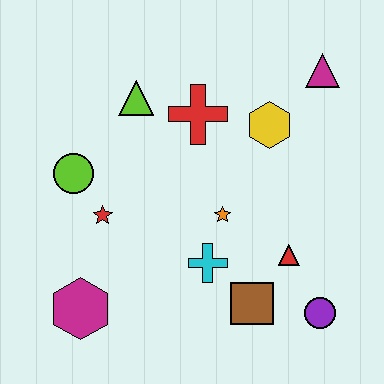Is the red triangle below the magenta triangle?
Yes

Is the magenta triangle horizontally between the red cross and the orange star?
No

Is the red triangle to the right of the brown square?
Yes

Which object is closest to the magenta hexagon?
The red star is closest to the magenta hexagon.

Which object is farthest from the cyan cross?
The magenta triangle is farthest from the cyan cross.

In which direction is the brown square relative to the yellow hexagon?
The brown square is below the yellow hexagon.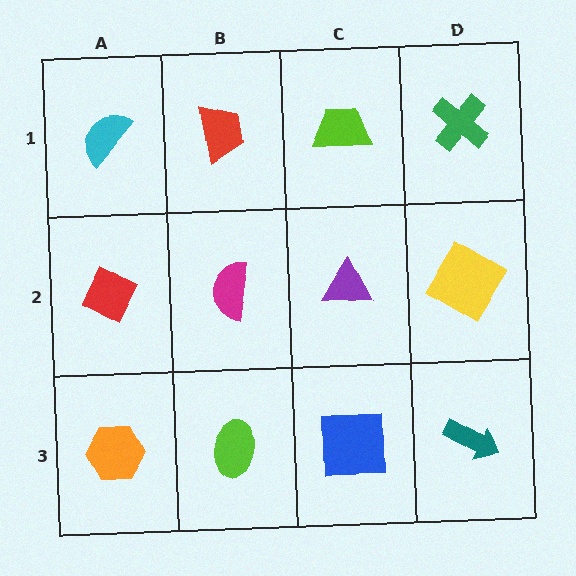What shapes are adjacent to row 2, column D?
A green cross (row 1, column D), a teal arrow (row 3, column D), a purple triangle (row 2, column C).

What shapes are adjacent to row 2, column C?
A lime trapezoid (row 1, column C), a blue square (row 3, column C), a magenta semicircle (row 2, column B), a yellow diamond (row 2, column D).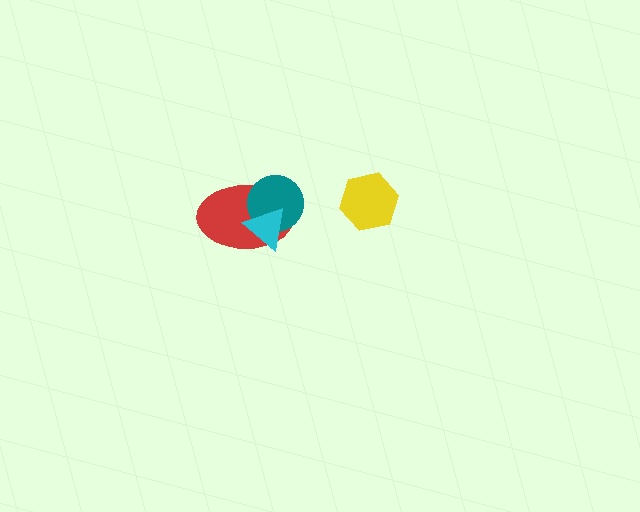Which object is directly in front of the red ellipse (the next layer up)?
The teal circle is directly in front of the red ellipse.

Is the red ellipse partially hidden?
Yes, it is partially covered by another shape.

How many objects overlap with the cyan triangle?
2 objects overlap with the cyan triangle.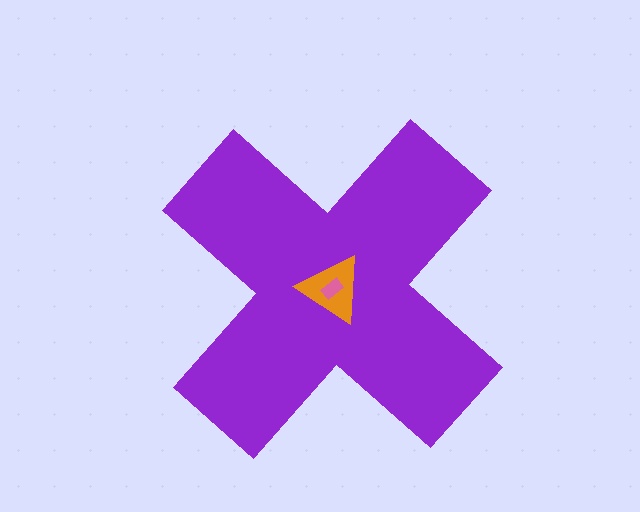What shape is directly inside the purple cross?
The orange triangle.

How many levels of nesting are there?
3.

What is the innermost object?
The pink rectangle.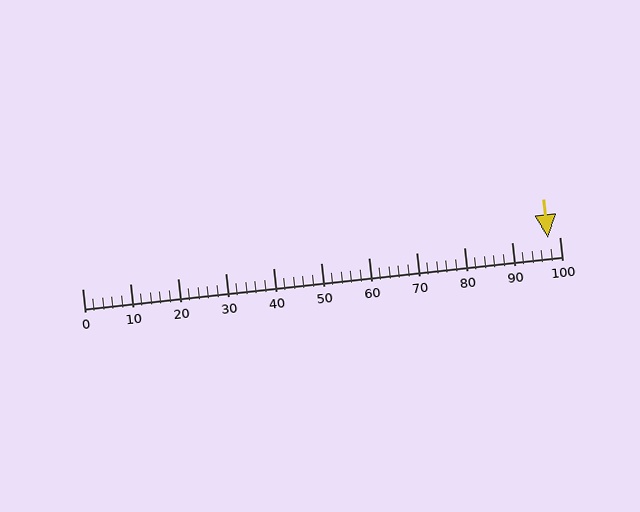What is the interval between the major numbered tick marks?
The major tick marks are spaced 10 units apart.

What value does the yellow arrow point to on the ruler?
The yellow arrow points to approximately 98.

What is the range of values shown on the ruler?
The ruler shows values from 0 to 100.